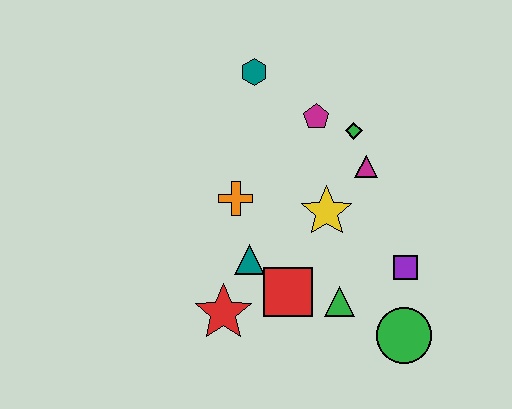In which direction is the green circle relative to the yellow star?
The green circle is below the yellow star.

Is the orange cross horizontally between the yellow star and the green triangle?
No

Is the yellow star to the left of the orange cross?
No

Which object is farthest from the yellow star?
The teal hexagon is farthest from the yellow star.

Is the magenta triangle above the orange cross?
Yes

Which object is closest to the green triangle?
The red square is closest to the green triangle.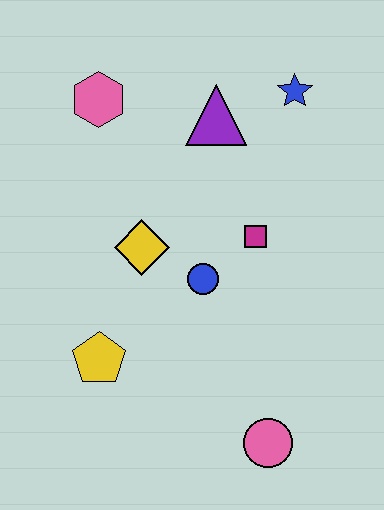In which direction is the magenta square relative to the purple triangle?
The magenta square is below the purple triangle.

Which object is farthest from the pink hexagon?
The pink circle is farthest from the pink hexagon.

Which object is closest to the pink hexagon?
The purple triangle is closest to the pink hexagon.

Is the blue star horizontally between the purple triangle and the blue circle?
No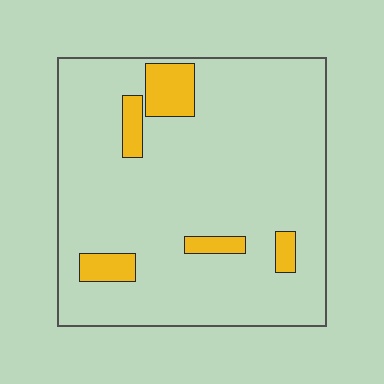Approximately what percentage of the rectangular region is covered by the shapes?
Approximately 10%.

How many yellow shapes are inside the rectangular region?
5.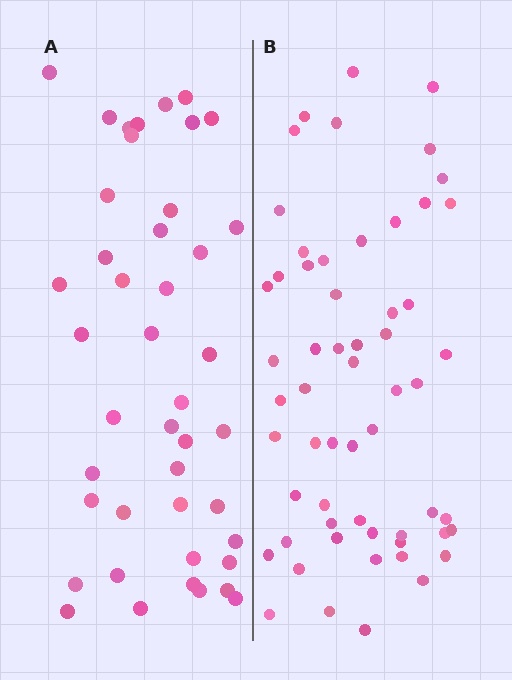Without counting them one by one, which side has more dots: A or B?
Region B (the right region) has more dots.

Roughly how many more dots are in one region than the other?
Region B has approximately 15 more dots than region A.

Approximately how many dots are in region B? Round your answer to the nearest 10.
About 60 dots. (The exact count is 58, which rounds to 60.)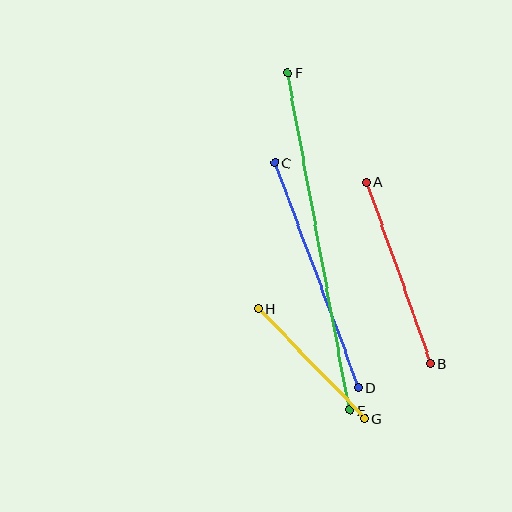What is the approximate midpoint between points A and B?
The midpoint is at approximately (399, 273) pixels.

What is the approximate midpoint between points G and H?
The midpoint is at approximately (312, 364) pixels.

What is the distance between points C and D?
The distance is approximately 240 pixels.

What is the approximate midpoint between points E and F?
The midpoint is at approximately (319, 242) pixels.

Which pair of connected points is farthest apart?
Points E and F are farthest apart.